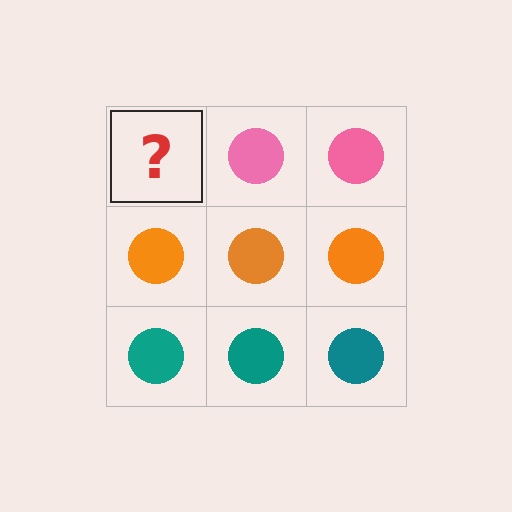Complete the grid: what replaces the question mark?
The question mark should be replaced with a pink circle.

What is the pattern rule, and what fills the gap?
The rule is that each row has a consistent color. The gap should be filled with a pink circle.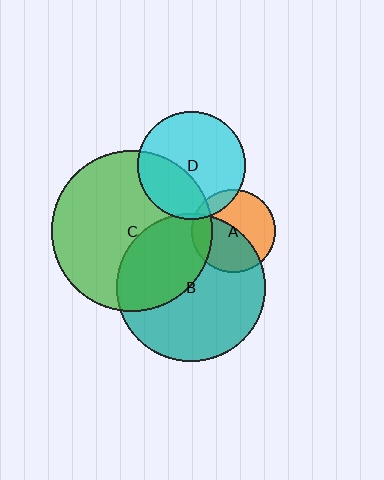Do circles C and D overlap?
Yes.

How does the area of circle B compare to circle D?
Approximately 1.9 times.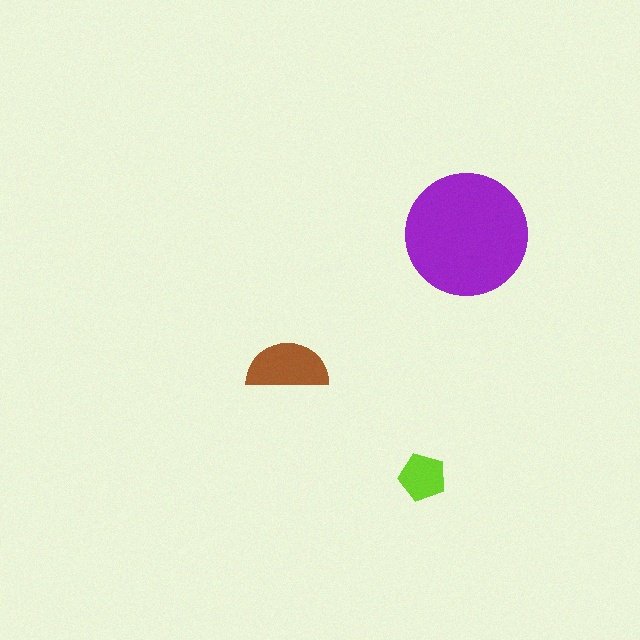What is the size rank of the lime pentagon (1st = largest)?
3rd.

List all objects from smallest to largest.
The lime pentagon, the brown semicircle, the purple circle.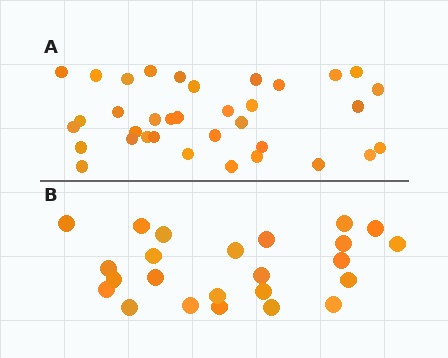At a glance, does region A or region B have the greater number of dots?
Region A (the top region) has more dots.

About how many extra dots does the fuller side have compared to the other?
Region A has roughly 12 or so more dots than region B.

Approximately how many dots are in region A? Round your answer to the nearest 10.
About 40 dots. (The exact count is 35, which rounds to 40.)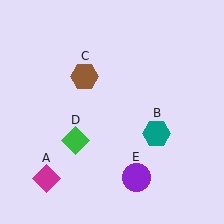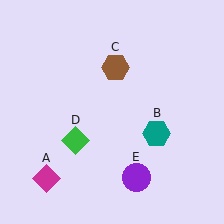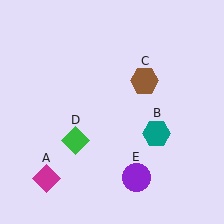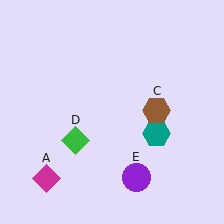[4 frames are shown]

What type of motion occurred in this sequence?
The brown hexagon (object C) rotated clockwise around the center of the scene.